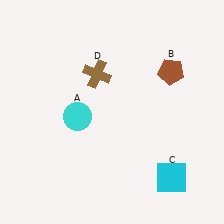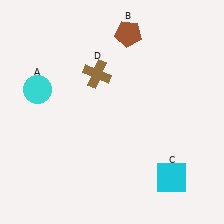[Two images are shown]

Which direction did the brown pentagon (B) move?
The brown pentagon (B) moved left.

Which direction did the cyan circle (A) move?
The cyan circle (A) moved left.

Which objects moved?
The objects that moved are: the cyan circle (A), the brown pentagon (B).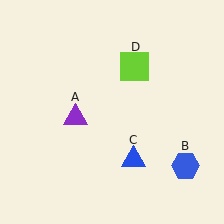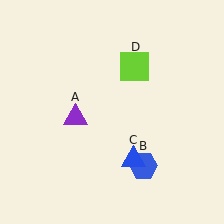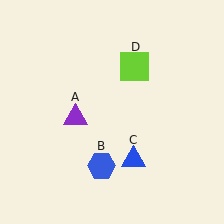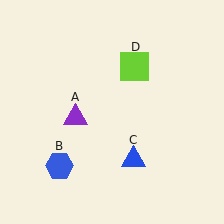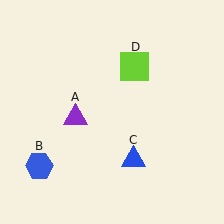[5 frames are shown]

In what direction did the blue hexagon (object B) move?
The blue hexagon (object B) moved left.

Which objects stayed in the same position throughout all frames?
Purple triangle (object A) and blue triangle (object C) and lime square (object D) remained stationary.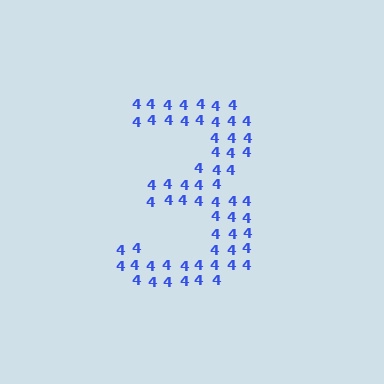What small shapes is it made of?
It is made of small digit 4's.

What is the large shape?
The large shape is the digit 3.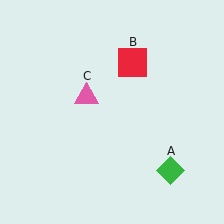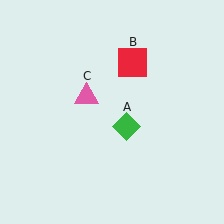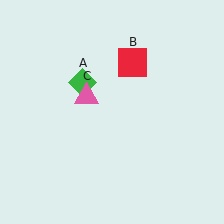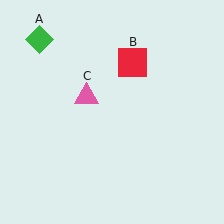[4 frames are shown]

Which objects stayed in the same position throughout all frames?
Red square (object B) and pink triangle (object C) remained stationary.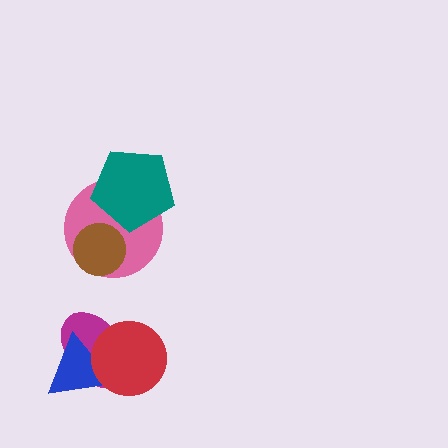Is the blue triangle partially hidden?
Yes, it is partially covered by another shape.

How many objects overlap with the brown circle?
1 object overlaps with the brown circle.